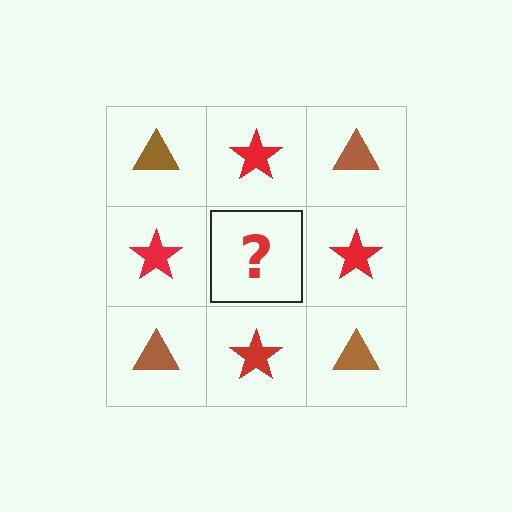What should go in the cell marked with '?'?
The missing cell should contain a brown triangle.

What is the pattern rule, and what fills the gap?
The rule is that it alternates brown triangle and red star in a checkerboard pattern. The gap should be filled with a brown triangle.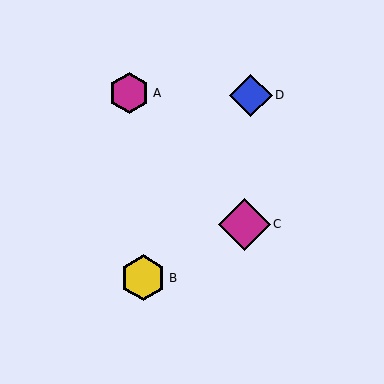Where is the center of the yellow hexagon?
The center of the yellow hexagon is at (143, 278).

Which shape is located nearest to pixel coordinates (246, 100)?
The blue diamond (labeled D) at (251, 95) is nearest to that location.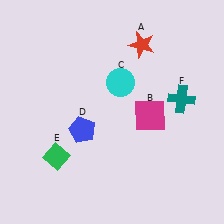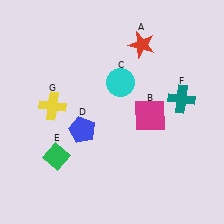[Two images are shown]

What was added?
A yellow cross (G) was added in Image 2.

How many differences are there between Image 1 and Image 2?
There is 1 difference between the two images.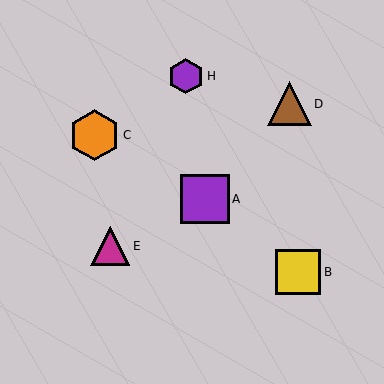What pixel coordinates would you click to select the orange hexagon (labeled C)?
Click at (95, 135) to select the orange hexagon C.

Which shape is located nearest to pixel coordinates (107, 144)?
The orange hexagon (labeled C) at (95, 135) is nearest to that location.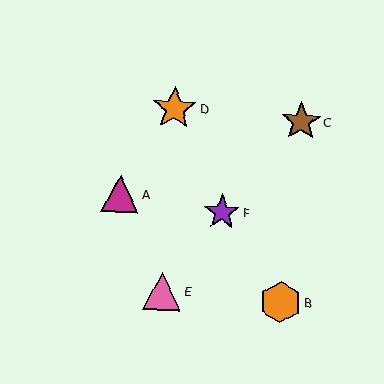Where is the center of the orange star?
The center of the orange star is at (174, 108).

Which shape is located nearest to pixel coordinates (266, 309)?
The orange hexagon (labeled B) at (280, 302) is nearest to that location.